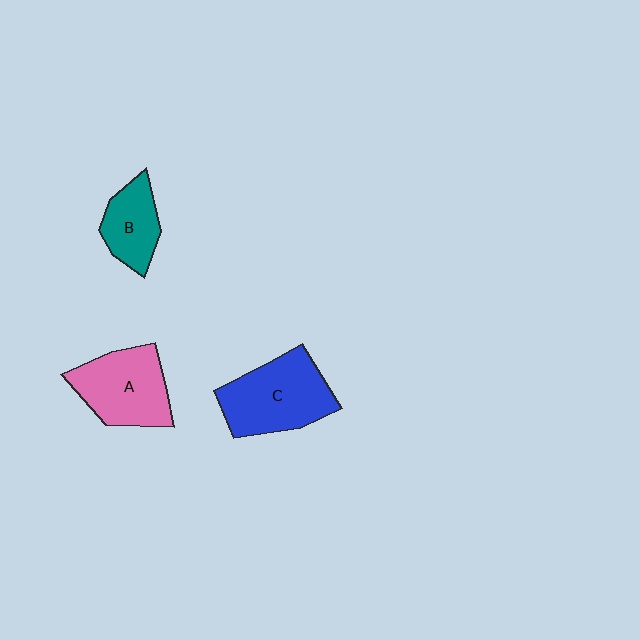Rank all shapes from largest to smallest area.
From largest to smallest: C (blue), A (pink), B (teal).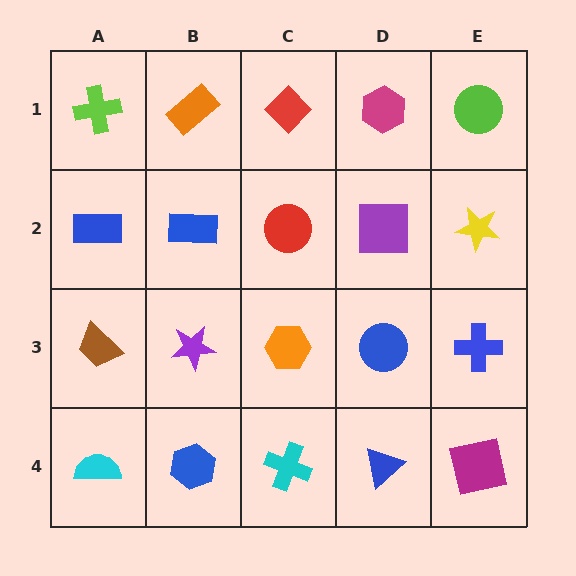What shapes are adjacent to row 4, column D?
A blue circle (row 3, column D), a cyan cross (row 4, column C), a magenta square (row 4, column E).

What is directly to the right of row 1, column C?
A magenta hexagon.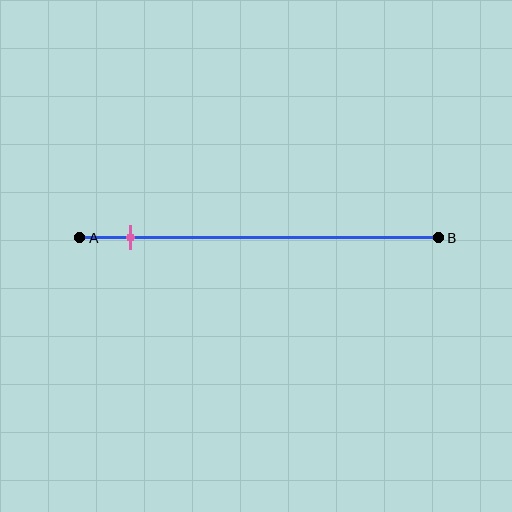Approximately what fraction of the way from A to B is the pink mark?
The pink mark is approximately 15% of the way from A to B.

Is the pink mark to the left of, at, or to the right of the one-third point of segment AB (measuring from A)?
The pink mark is to the left of the one-third point of segment AB.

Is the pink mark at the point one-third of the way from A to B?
No, the mark is at about 15% from A, not at the 33% one-third point.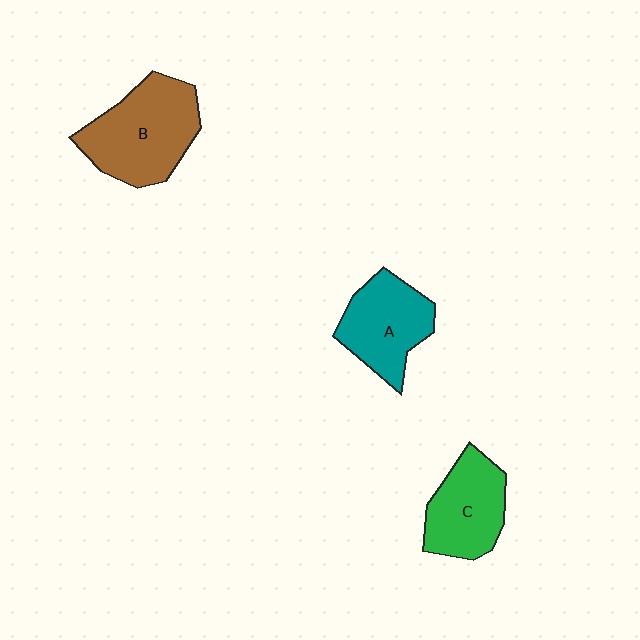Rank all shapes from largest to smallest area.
From largest to smallest: B (brown), A (teal), C (green).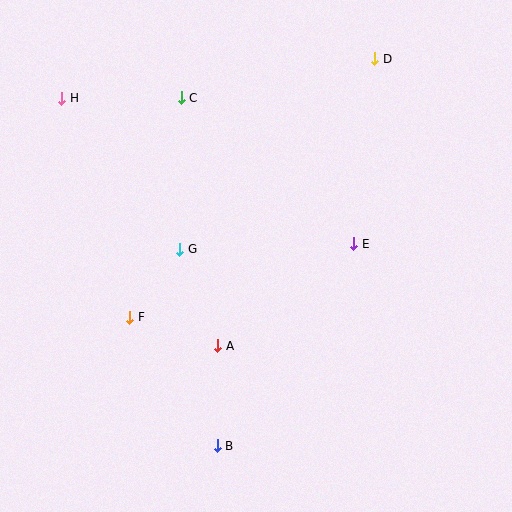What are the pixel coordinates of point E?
Point E is at (354, 244).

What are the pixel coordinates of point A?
Point A is at (218, 346).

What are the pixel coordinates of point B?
Point B is at (217, 446).